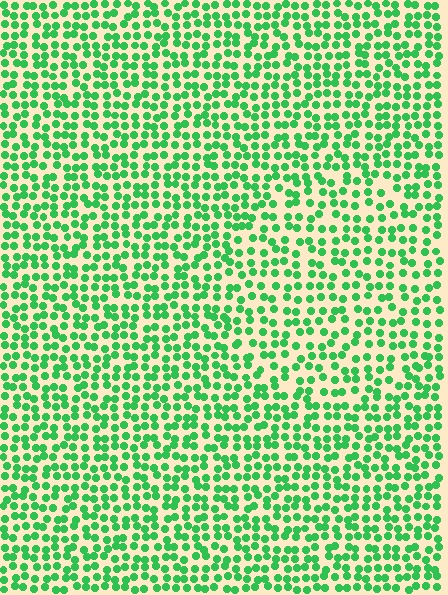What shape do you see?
I see a circle.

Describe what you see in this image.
The image contains small green elements arranged at two different densities. A circle-shaped region is visible where the elements are less densely packed than the surrounding area.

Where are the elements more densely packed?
The elements are more densely packed outside the circle boundary.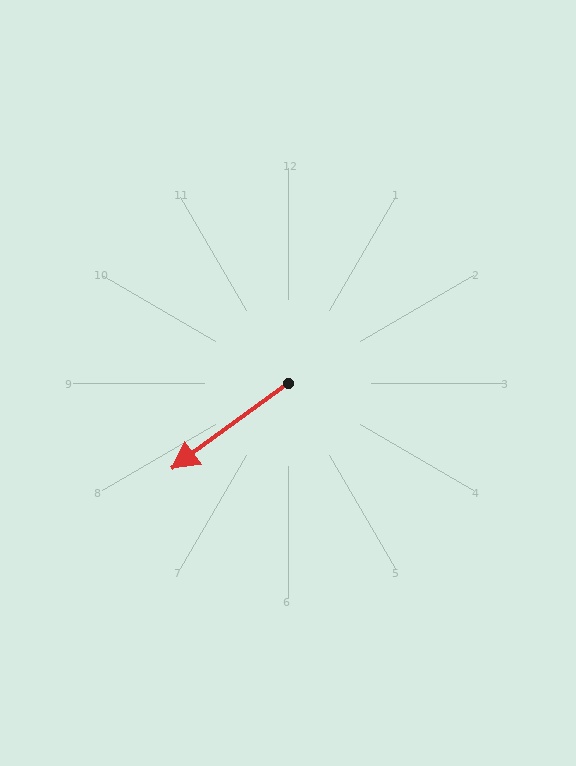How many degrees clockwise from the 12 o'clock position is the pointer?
Approximately 234 degrees.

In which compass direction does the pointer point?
Southwest.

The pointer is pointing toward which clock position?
Roughly 8 o'clock.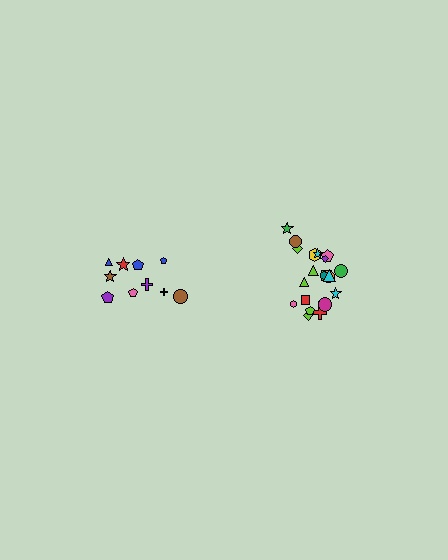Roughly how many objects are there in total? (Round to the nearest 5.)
Roughly 30 objects in total.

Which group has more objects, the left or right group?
The right group.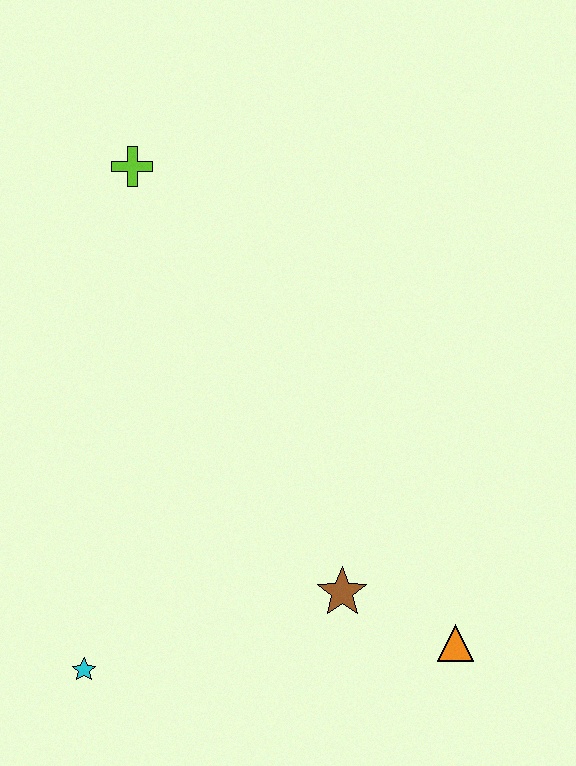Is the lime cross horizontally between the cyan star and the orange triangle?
Yes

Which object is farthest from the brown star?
The lime cross is farthest from the brown star.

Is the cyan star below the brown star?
Yes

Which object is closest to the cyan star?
The brown star is closest to the cyan star.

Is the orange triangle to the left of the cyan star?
No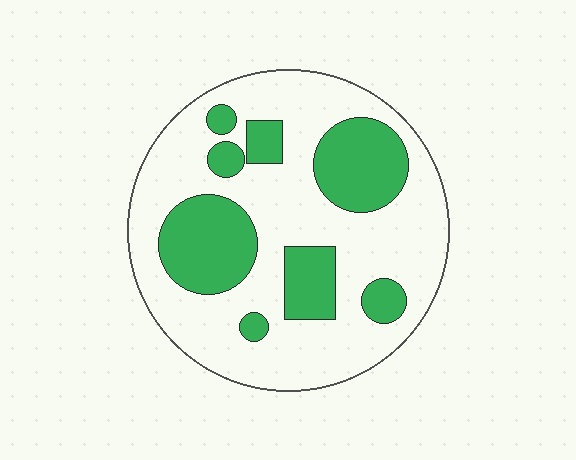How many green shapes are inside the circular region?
8.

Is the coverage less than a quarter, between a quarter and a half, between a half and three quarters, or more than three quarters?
Between a quarter and a half.